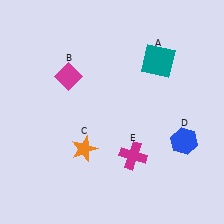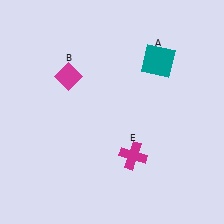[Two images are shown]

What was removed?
The blue hexagon (D), the orange star (C) were removed in Image 2.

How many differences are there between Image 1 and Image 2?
There are 2 differences between the two images.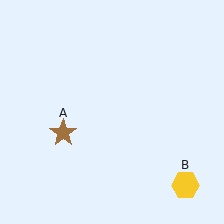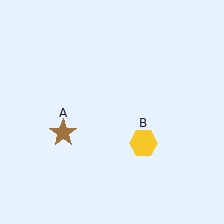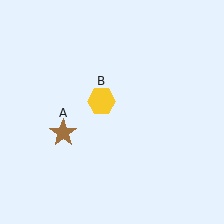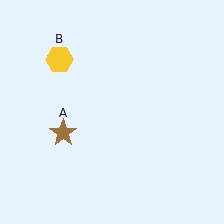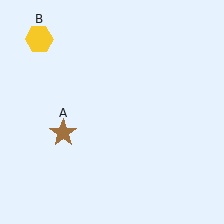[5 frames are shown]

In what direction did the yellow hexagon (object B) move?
The yellow hexagon (object B) moved up and to the left.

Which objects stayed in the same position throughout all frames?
Brown star (object A) remained stationary.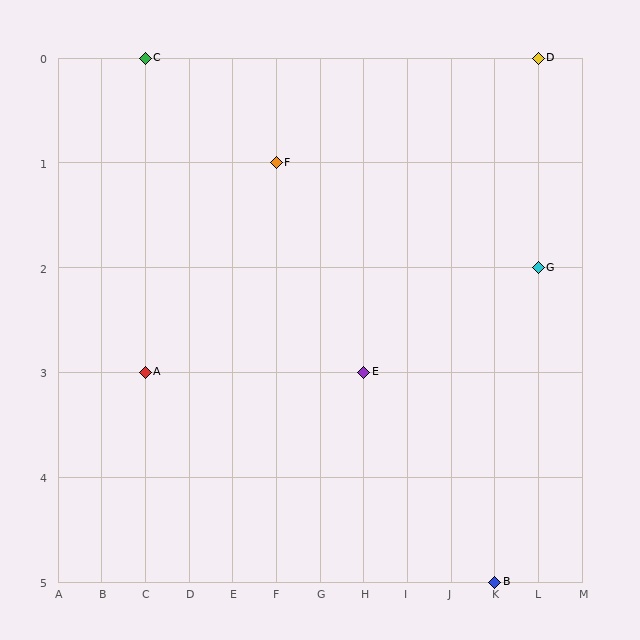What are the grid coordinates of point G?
Point G is at grid coordinates (L, 2).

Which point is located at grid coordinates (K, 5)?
Point B is at (K, 5).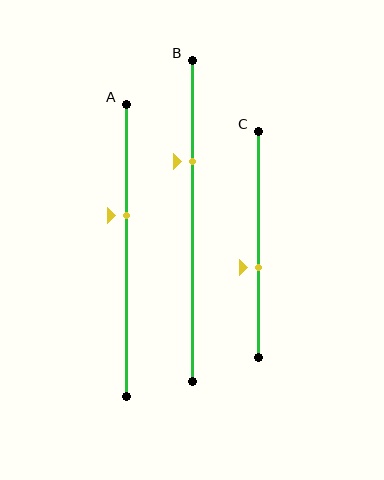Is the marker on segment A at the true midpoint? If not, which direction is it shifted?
No, the marker on segment A is shifted upward by about 12% of the segment length.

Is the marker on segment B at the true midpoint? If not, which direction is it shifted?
No, the marker on segment B is shifted upward by about 19% of the segment length.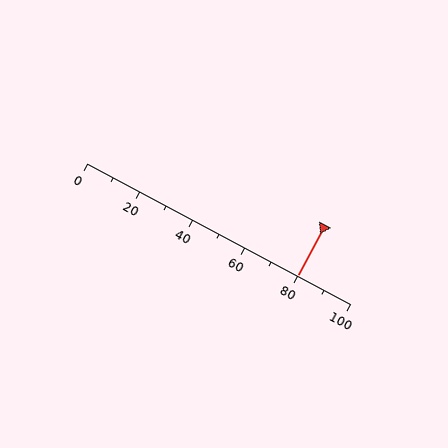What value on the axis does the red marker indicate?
The marker indicates approximately 80.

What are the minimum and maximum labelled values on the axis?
The axis runs from 0 to 100.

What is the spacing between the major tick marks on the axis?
The major ticks are spaced 20 apart.